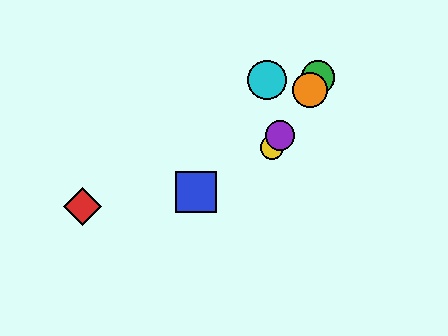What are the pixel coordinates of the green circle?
The green circle is at (318, 77).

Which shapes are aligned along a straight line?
The green circle, the yellow circle, the purple circle, the orange circle are aligned along a straight line.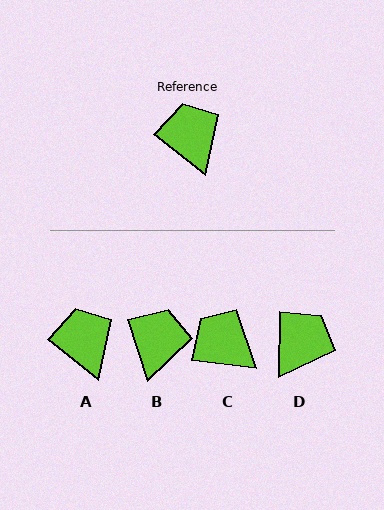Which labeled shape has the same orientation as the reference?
A.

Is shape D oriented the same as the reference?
No, it is off by about 53 degrees.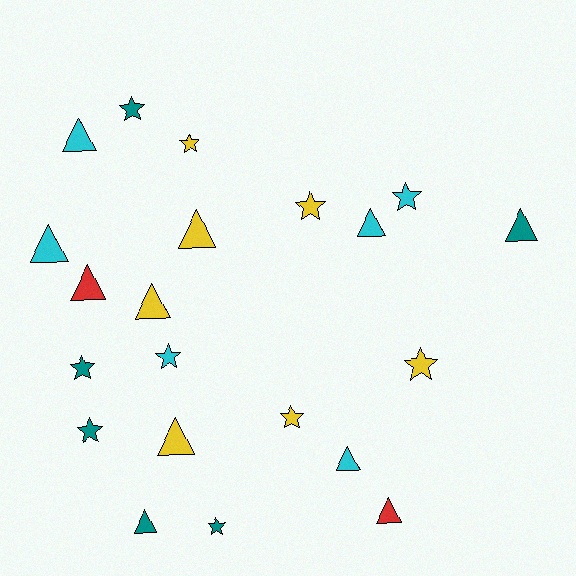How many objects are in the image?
There are 21 objects.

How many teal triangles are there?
There are 2 teal triangles.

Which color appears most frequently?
Yellow, with 7 objects.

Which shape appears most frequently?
Triangle, with 11 objects.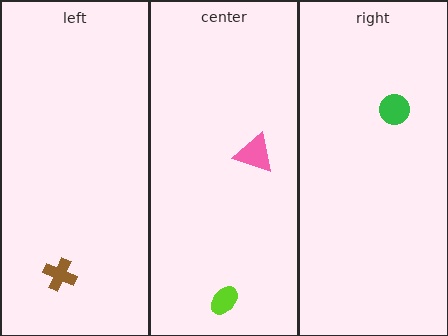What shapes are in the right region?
The green circle.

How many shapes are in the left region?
1.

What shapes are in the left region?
The brown cross.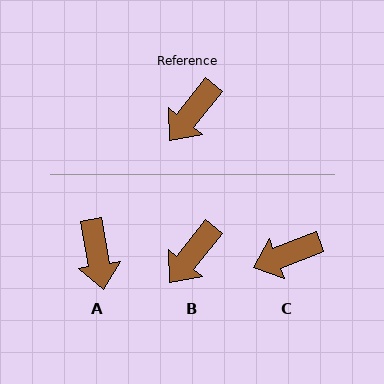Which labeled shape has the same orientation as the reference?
B.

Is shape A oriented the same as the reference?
No, it is off by about 48 degrees.